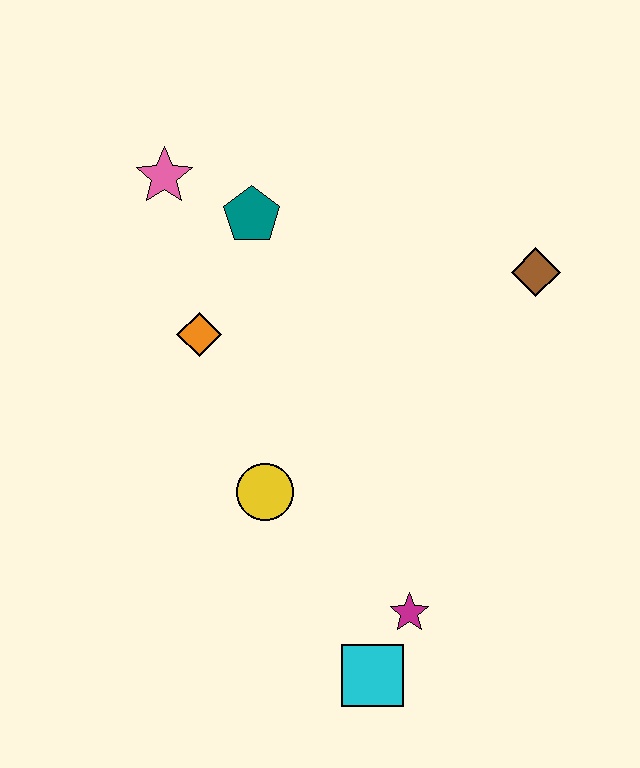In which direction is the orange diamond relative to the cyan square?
The orange diamond is above the cyan square.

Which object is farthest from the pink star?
The cyan square is farthest from the pink star.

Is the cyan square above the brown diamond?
No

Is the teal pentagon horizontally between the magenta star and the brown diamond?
No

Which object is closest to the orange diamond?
The teal pentagon is closest to the orange diamond.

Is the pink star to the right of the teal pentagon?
No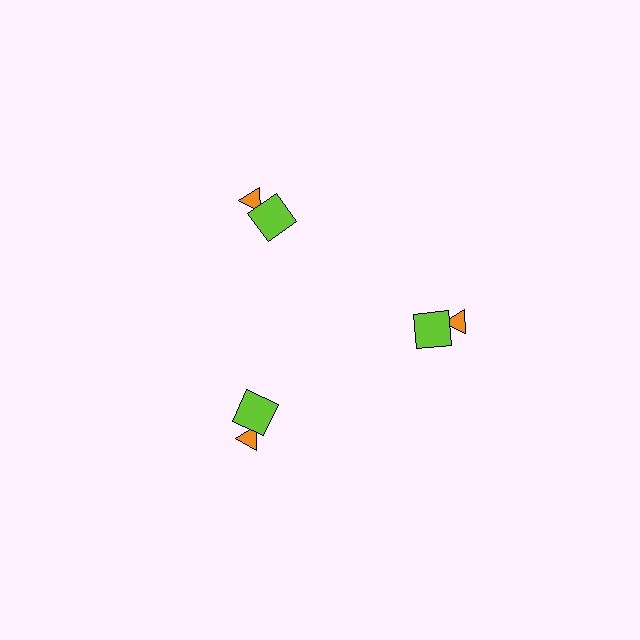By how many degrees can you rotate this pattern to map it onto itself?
The pattern maps onto itself every 120 degrees of rotation.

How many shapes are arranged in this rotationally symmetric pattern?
There are 6 shapes, arranged in 3 groups of 2.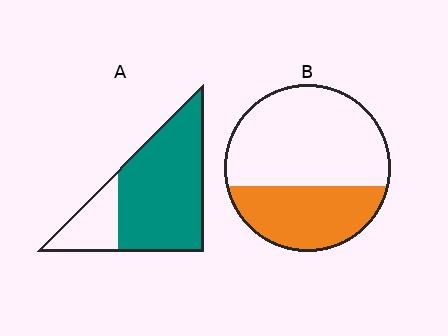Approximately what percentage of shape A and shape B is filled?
A is approximately 75% and B is approximately 35%.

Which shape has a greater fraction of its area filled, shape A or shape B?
Shape A.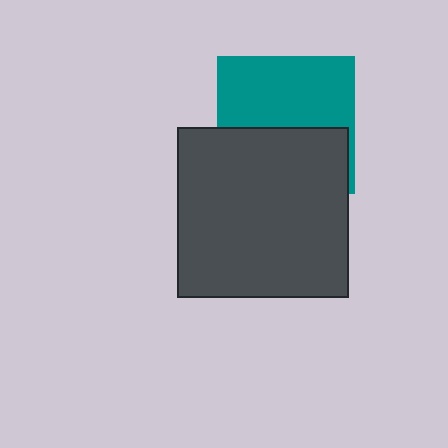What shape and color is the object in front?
The object in front is a dark gray square.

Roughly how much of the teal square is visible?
About half of it is visible (roughly 54%).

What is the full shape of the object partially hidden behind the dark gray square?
The partially hidden object is a teal square.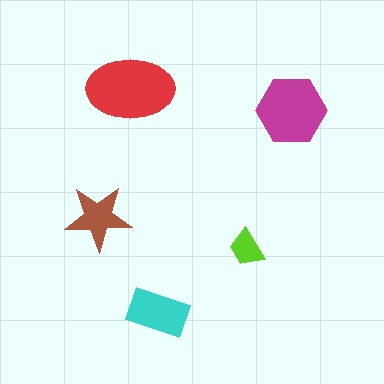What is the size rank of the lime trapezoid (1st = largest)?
5th.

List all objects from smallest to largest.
The lime trapezoid, the brown star, the cyan rectangle, the magenta hexagon, the red ellipse.